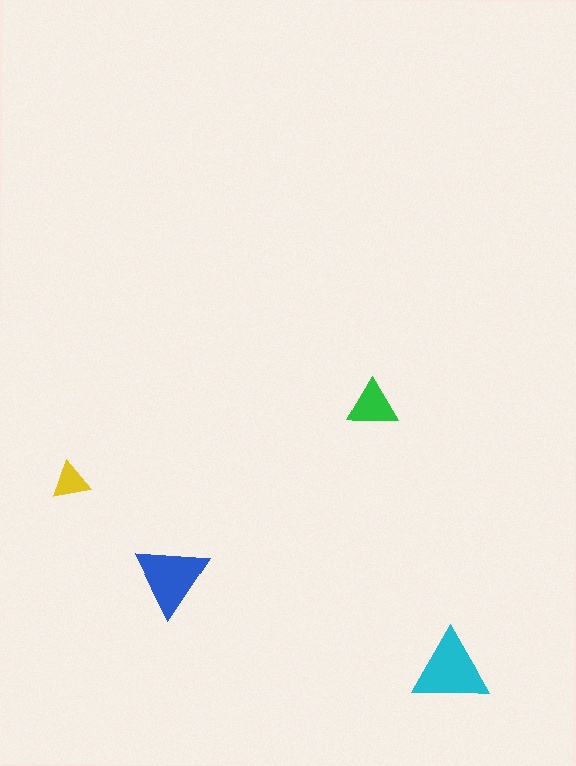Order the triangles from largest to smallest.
the cyan one, the blue one, the green one, the yellow one.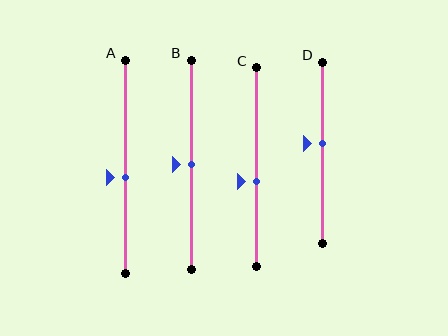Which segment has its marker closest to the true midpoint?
Segment B has its marker closest to the true midpoint.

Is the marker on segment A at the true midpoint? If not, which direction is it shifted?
No, the marker on segment A is shifted downward by about 5% of the segment length.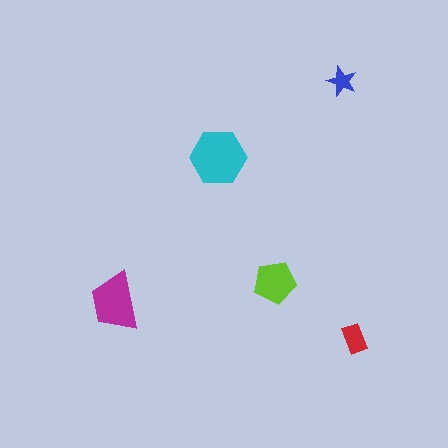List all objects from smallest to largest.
The blue star, the red rectangle, the lime pentagon, the magenta trapezoid, the cyan hexagon.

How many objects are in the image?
There are 5 objects in the image.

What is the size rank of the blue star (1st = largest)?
5th.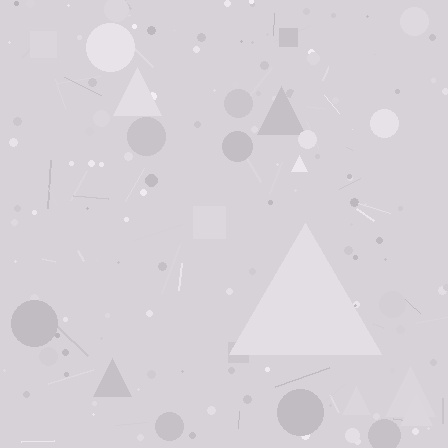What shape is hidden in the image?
A triangle is hidden in the image.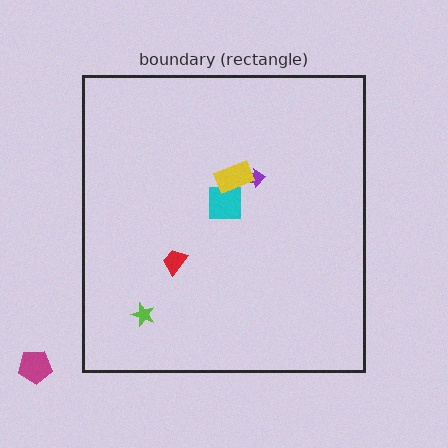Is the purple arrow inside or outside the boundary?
Inside.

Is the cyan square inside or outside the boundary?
Inside.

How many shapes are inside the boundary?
5 inside, 1 outside.